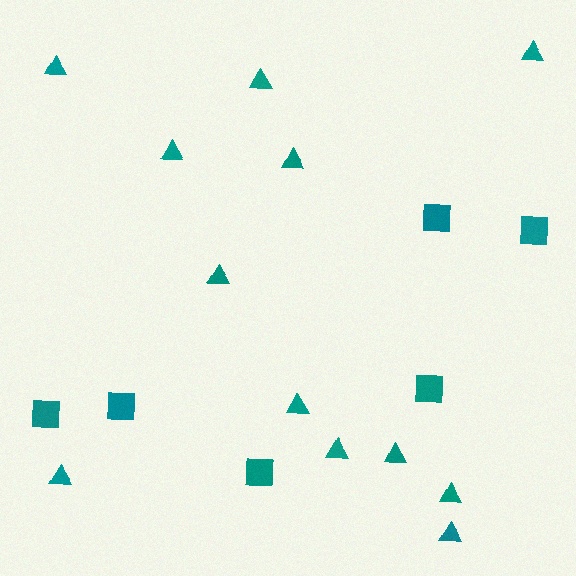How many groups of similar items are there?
There are 2 groups: one group of squares (6) and one group of triangles (12).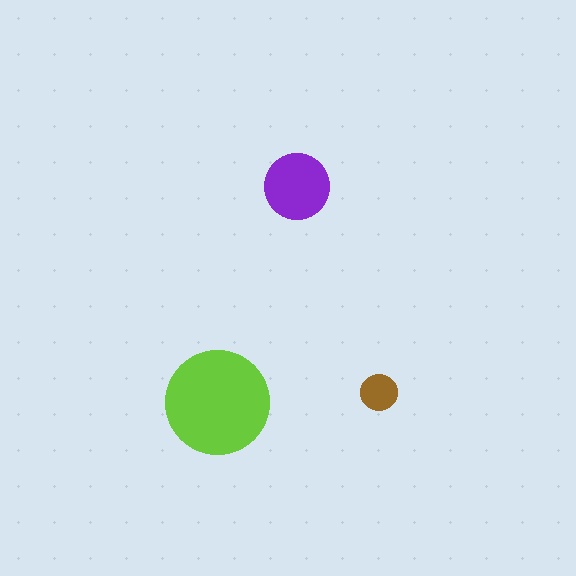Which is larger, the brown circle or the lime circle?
The lime one.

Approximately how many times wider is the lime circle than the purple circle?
About 1.5 times wider.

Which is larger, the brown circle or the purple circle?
The purple one.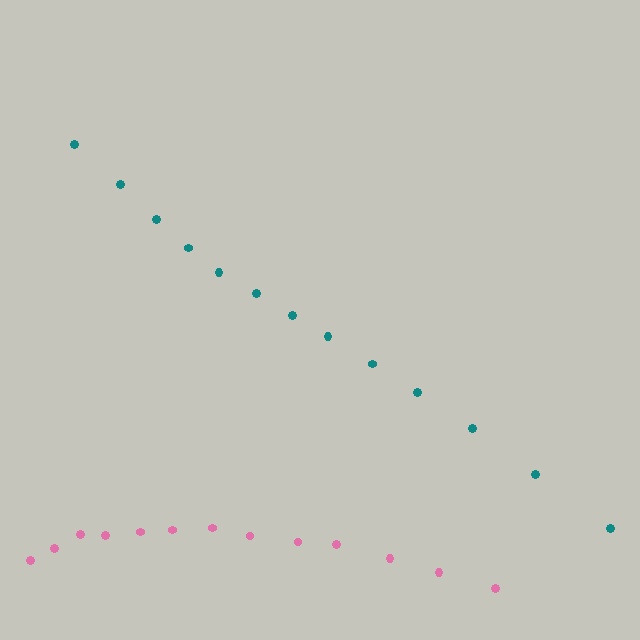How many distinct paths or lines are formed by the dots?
There are 2 distinct paths.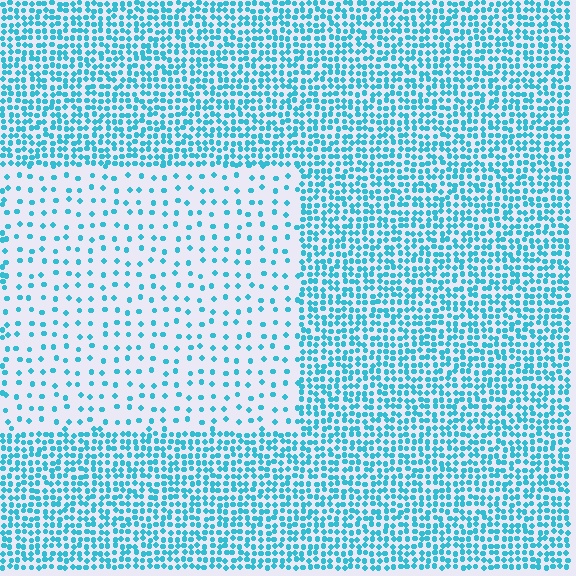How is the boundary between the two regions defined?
The boundary is defined by a change in element density (approximately 3.1x ratio). All elements are the same color, size, and shape.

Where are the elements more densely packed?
The elements are more densely packed outside the rectangle boundary.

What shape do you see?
I see a rectangle.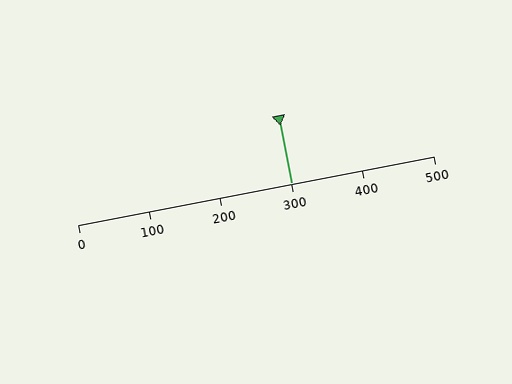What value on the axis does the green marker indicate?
The marker indicates approximately 300.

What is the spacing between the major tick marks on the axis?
The major ticks are spaced 100 apart.